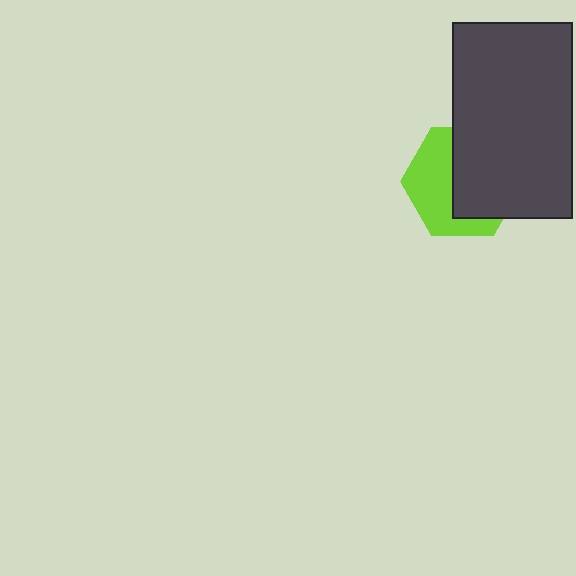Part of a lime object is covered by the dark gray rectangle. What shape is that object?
It is a hexagon.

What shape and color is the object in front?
The object in front is a dark gray rectangle.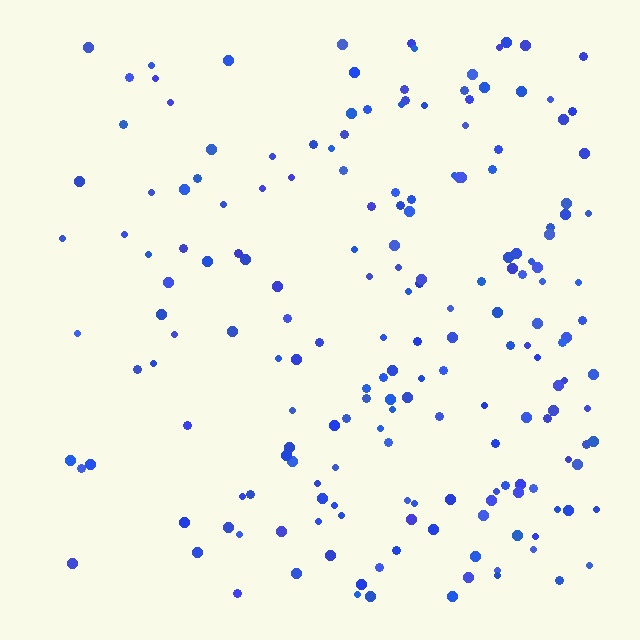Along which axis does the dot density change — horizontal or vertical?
Horizontal.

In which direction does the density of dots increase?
From left to right, with the right side densest.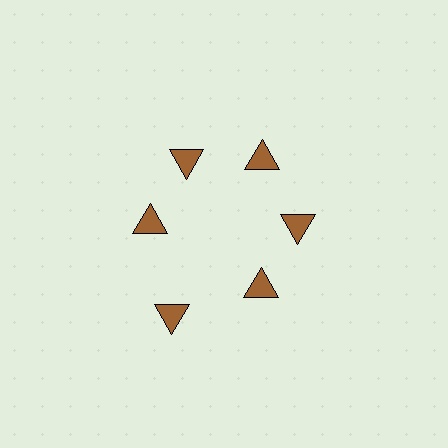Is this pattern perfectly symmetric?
No. The 6 brown triangles are arranged in a ring, but one element near the 7 o'clock position is pushed outward from the center, breaking the 6-fold rotational symmetry.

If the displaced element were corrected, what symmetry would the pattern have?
It would have 6-fold rotational symmetry — the pattern would map onto itself every 60 degrees.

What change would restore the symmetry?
The symmetry would be restored by moving it inward, back onto the ring so that all 6 triangles sit at equal angles and equal distance from the center.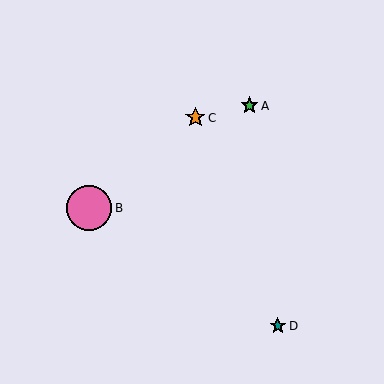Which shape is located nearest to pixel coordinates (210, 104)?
The orange star (labeled C) at (195, 118) is nearest to that location.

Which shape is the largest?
The pink circle (labeled B) is the largest.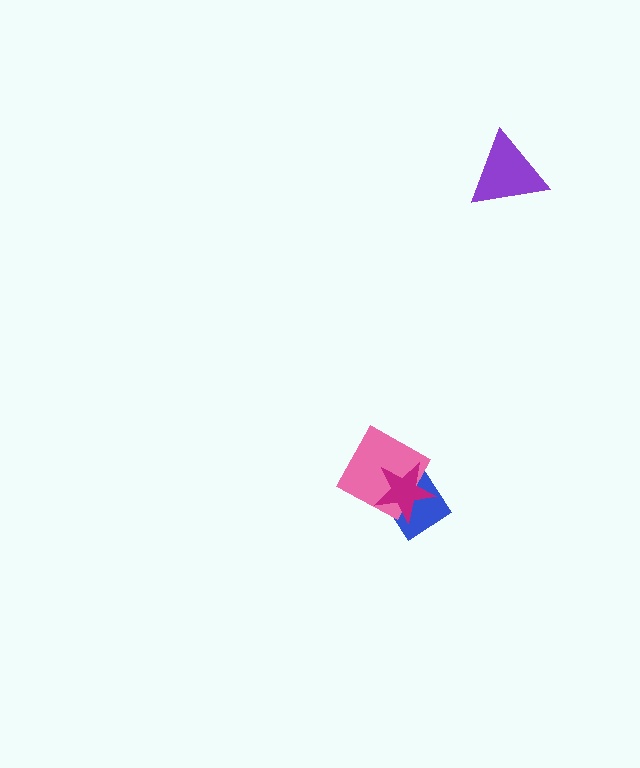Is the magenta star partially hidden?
No, no other shape covers it.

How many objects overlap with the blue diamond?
2 objects overlap with the blue diamond.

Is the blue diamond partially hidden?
Yes, it is partially covered by another shape.